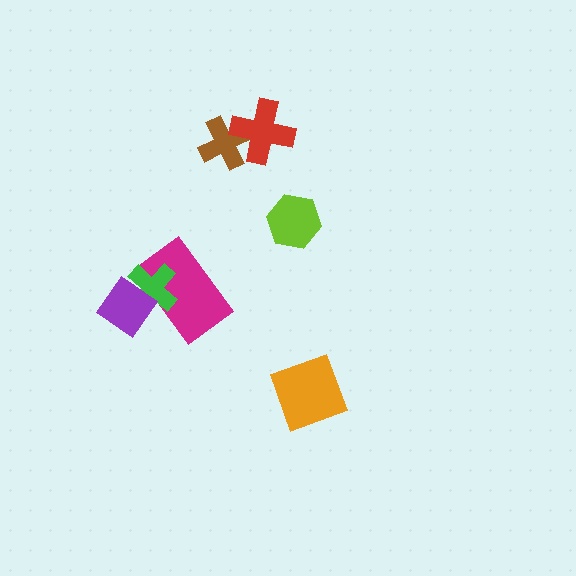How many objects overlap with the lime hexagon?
0 objects overlap with the lime hexagon.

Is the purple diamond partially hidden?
No, no other shape covers it.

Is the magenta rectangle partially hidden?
Yes, it is partially covered by another shape.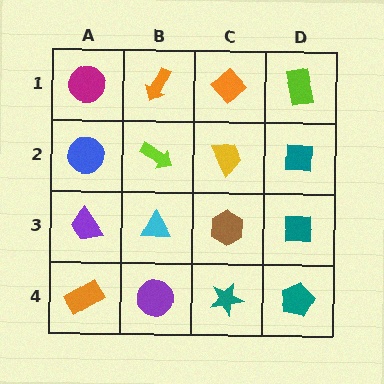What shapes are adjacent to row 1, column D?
A teal square (row 2, column D), an orange diamond (row 1, column C).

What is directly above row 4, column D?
A teal square.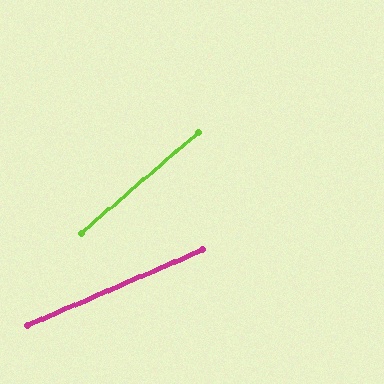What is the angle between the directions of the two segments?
Approximately 17 degrees.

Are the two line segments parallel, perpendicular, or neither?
Neither parallel nor perpendicular — they differ by about 17°.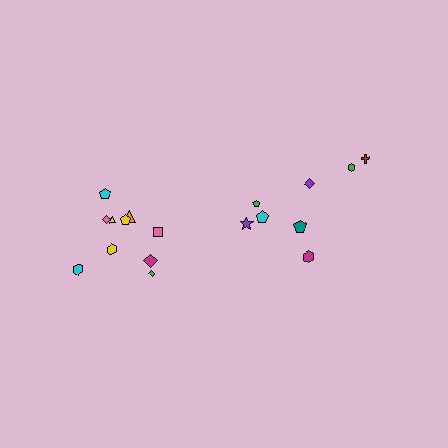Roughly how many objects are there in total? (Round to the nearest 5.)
Roughly 20 objects in total.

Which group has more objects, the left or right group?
The left group.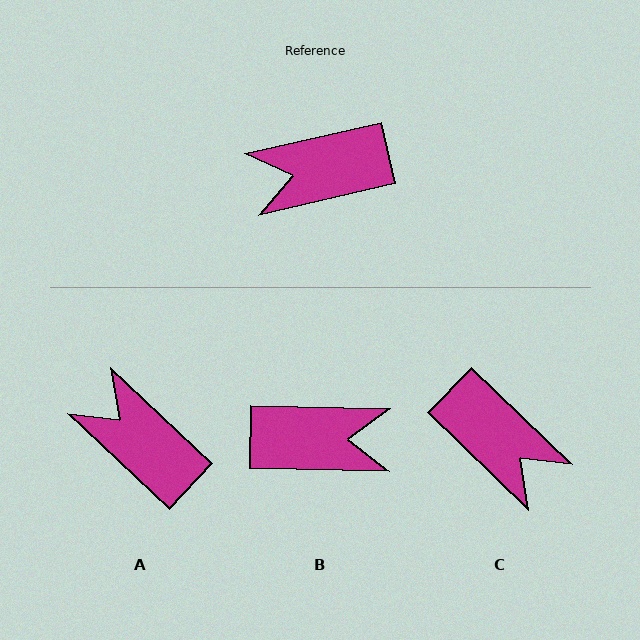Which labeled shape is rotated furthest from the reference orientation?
B, about 166 degrees away.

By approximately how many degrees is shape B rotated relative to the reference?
Approximately 166 degrees counter-clockwise.